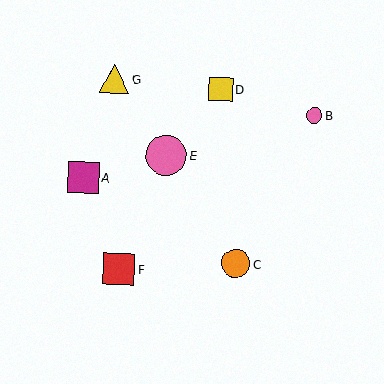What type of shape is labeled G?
Shape G is a yellow triangle.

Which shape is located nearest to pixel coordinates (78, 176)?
The magenta square (labeled A) at (83, 178) is nearest to that location.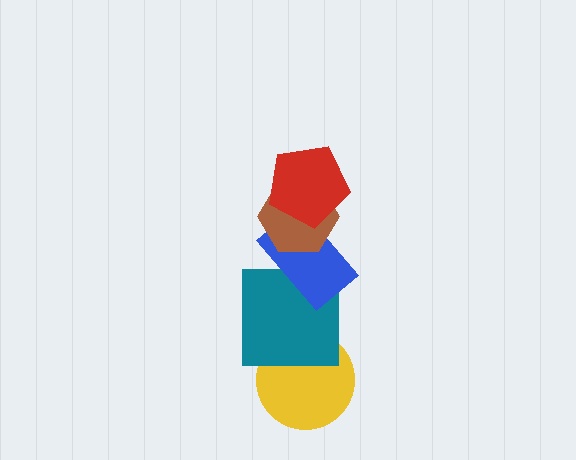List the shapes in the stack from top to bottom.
From top to bottom: the red pentagon, the brown hexagon, the blue rectangle, the teal square, the yellow circle.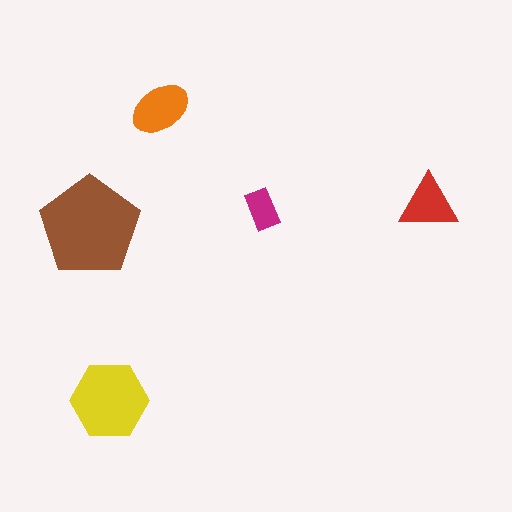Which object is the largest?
The brown pentagon.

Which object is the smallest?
The magenta rectangle.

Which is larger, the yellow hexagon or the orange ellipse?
The yellow hexagon.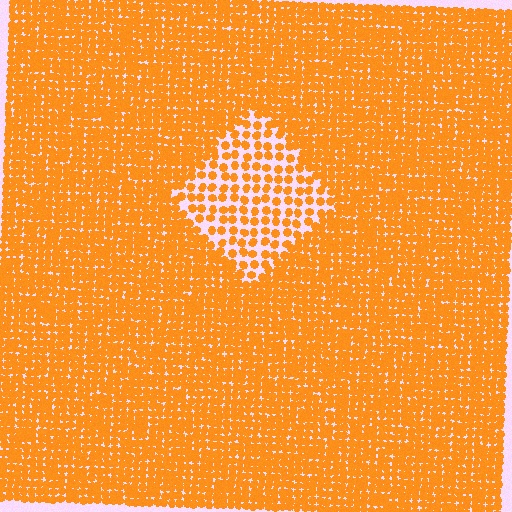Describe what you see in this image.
The image contains small orange elements arranged at two different densities. A diamond-shaped region is visible where the elements are less densely packed than the surrounding area.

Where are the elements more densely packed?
The elements are more densely packed outside the diamond boundary.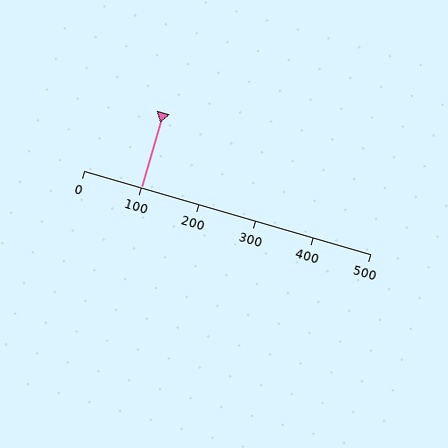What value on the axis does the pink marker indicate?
The marker indicates approximately 100.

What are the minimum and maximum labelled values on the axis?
The axis runs from 0 to 500.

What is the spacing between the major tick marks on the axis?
The major ticks are spaced 100 apart.